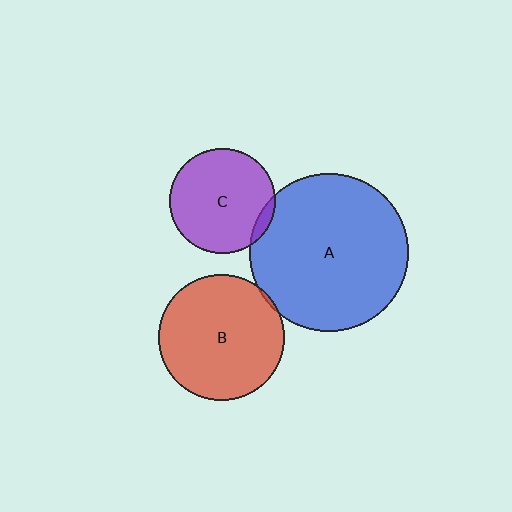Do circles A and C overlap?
Yes.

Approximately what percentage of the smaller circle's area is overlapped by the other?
Approximately 5%.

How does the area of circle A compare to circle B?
Approximately 1.6 times.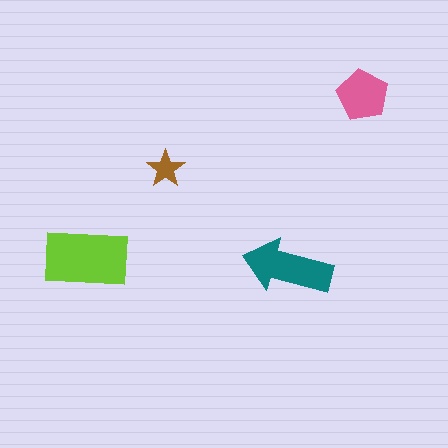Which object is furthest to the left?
The lime rectangle is leftmost.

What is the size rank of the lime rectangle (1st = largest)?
1st.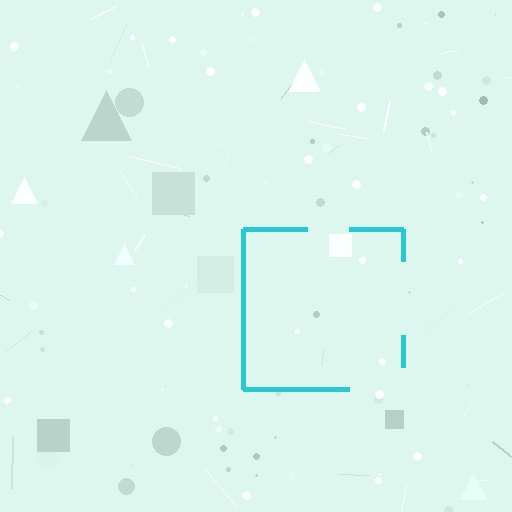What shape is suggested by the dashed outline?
The dashed outline suggests a square.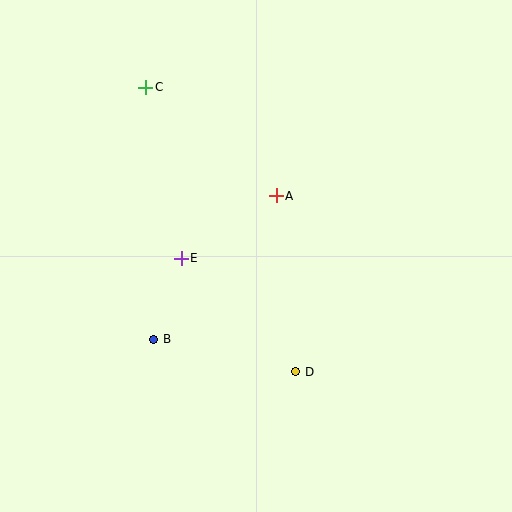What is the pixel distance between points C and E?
The distance between C and E is 175 pixels.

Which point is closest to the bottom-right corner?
Point D is closest to the bottom-right corner.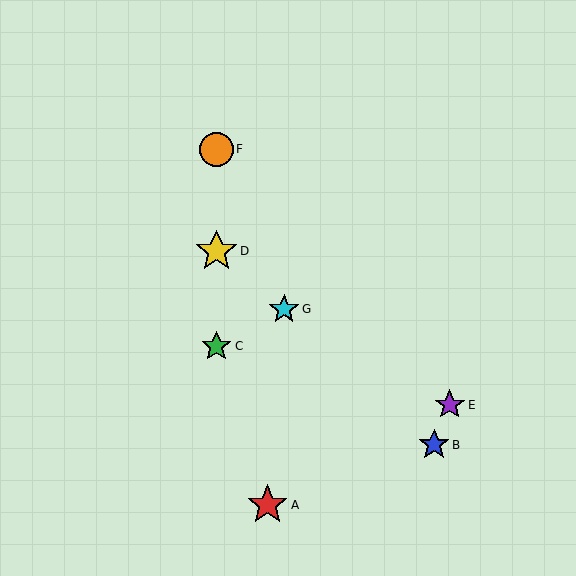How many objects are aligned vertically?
3 objects (C, D, F) are aligned vertically.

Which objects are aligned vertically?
Objects C, D, F are aligned vertically.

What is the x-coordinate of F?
Object F is at x≈216.